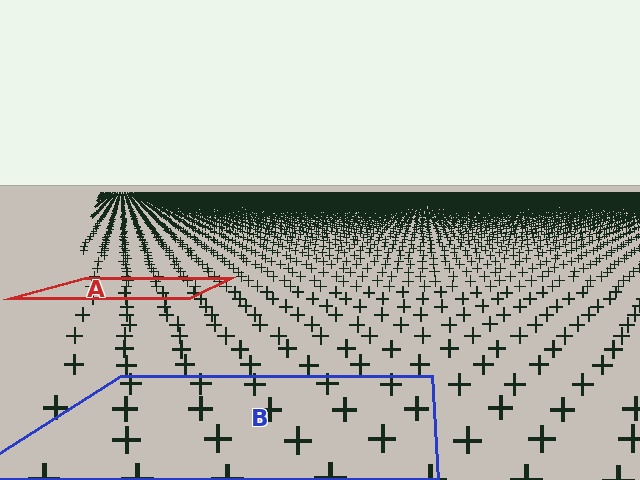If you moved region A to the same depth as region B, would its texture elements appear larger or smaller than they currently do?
They would appear larger. At a closer depth, the same texture elements are projected at a bigger on-screen size.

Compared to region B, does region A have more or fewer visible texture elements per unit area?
Region A has more texture elements per unit area — they are packed more densely because it is farther away.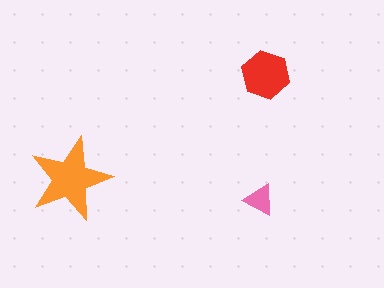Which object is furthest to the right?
The red hexagon is rightmost.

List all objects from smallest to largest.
The pink triangle, the red hexagon, the orange star.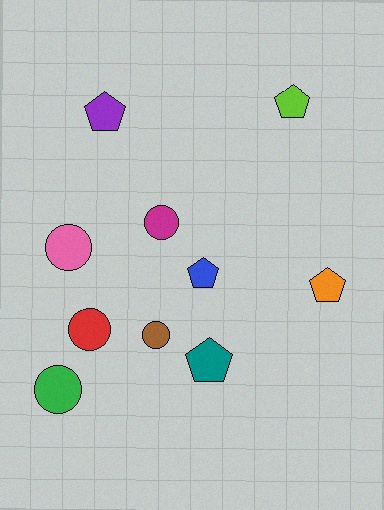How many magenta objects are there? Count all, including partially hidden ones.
There is 1 magenta object.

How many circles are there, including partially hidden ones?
There are 5 circles.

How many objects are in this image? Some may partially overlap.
There are 10 objects.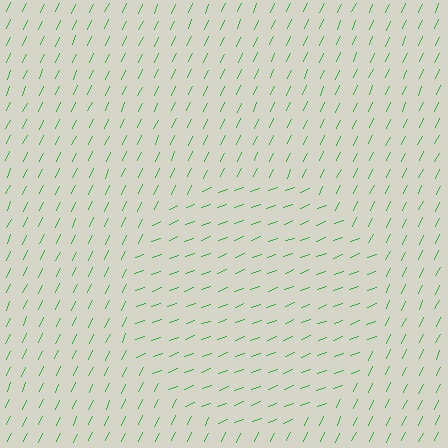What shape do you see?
I see a circle.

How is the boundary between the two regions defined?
The boundary is defined purely by a change in line orientation (approximately 45 degrees difference). All lines are the same color and thickness.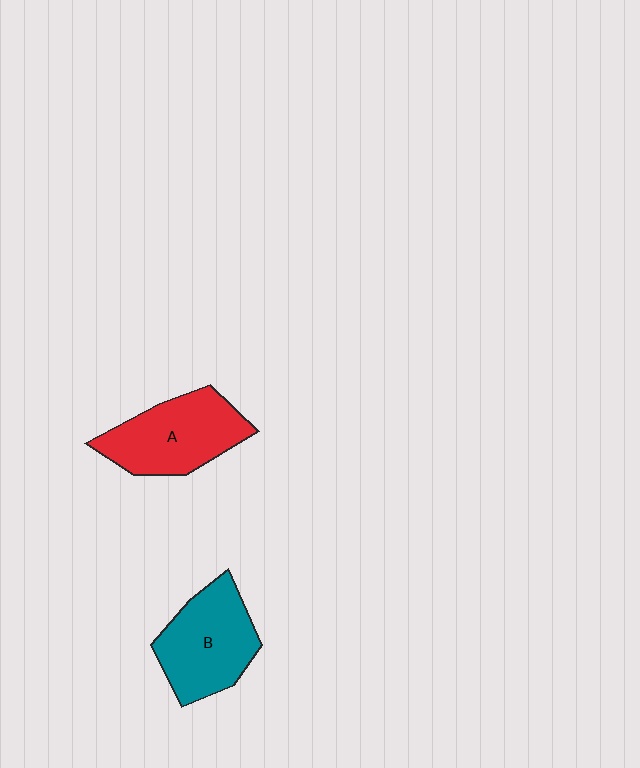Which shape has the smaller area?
Shape B (teal).